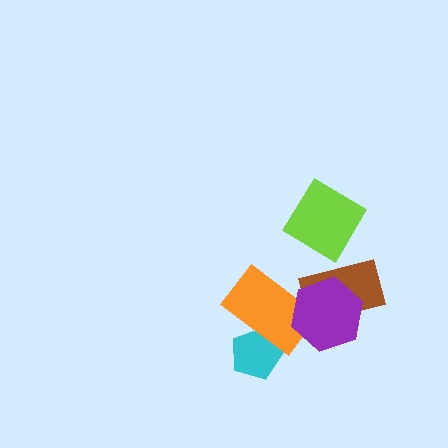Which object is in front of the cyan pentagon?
The orange rectangle is in front of the cyan pentagon.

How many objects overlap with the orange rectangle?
2 objects overlap with the orange rectangle.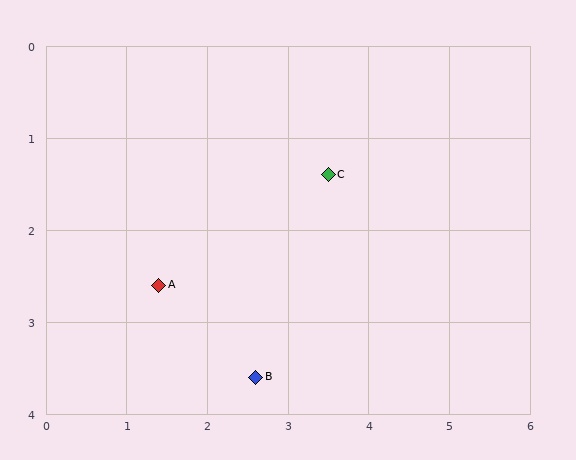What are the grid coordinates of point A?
Point A is at approximately (1.4, 2.6).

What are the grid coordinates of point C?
Point C is at approximately (3.5, 1.4).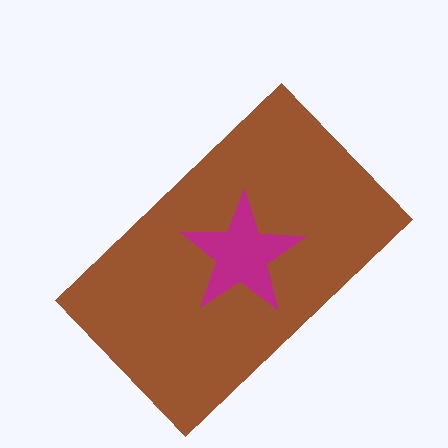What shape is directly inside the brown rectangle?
The magenta star.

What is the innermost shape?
The magenta star.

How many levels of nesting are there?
2.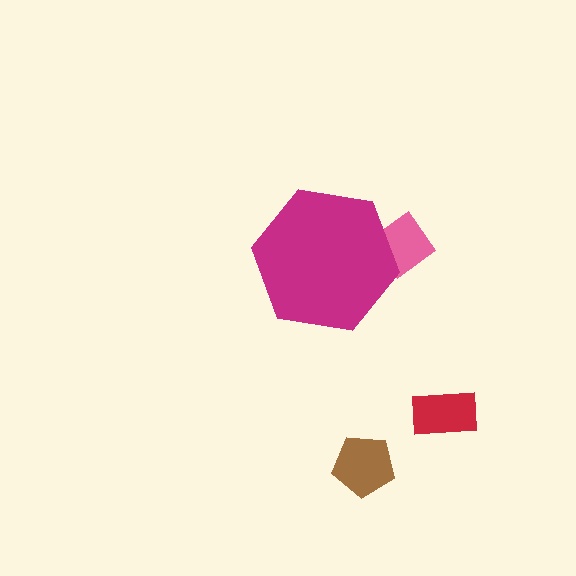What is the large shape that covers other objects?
A magenta hexagon.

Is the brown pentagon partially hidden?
No, the brown pentagon is fully visible.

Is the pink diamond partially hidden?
Yes, the pink diamond is partially hidden behind the magenta hexagon.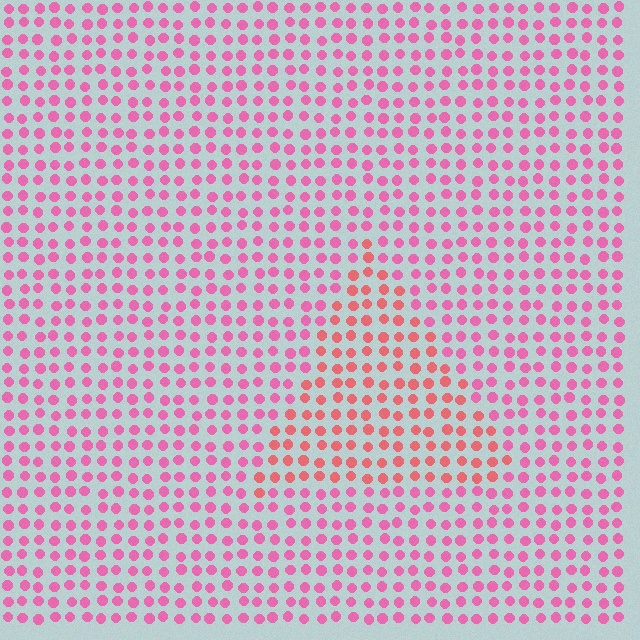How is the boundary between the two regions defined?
The boundary is defined purely by a slight shift in hue (about 29 degrees). Spacing, size, and orientation are identical on both sides.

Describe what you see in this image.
The image is filled with small pink elements in a uniform arrangement. A triangle-shaped region is visible where the elements are tinted to a slightly different hue, forming a subtle color boundary.